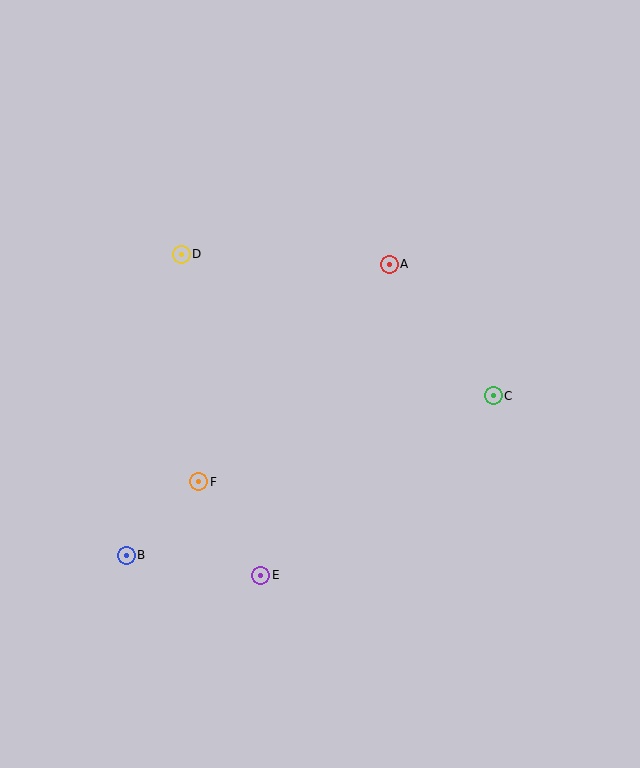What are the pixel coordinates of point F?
Point F is at (199, 482).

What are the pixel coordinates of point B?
Point B is at (126, 555).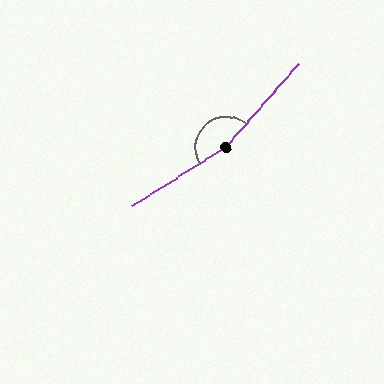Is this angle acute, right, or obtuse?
It is obtuse.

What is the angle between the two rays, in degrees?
Approximately 163 degrees.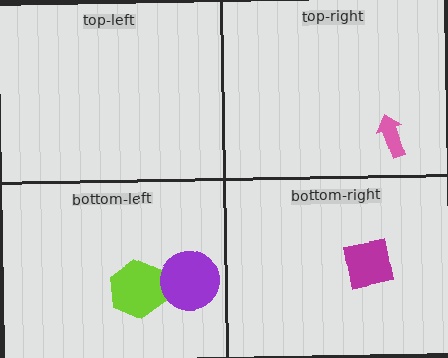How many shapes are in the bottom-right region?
1.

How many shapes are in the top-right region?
1.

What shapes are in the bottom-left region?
The lime hexagon, the purple circle.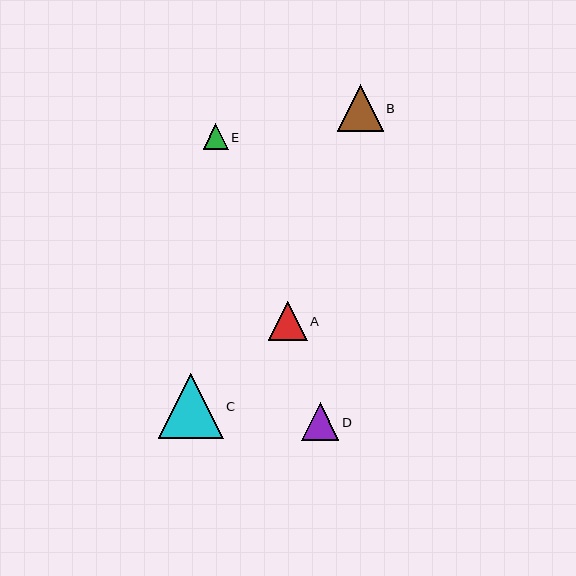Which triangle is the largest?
Triangle C is the largest with a size of approximately 65 pixels.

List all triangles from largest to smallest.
From largest to smallest: C, B, A, D, E.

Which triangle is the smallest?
Triangle E is the smallest with a size of approximately 25 pixels.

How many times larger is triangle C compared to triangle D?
Triangle C is approximately 1.7 times the size of triangle D.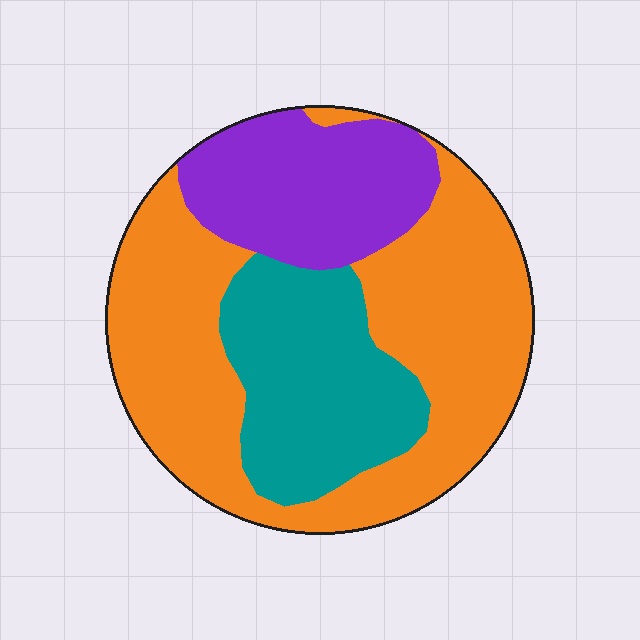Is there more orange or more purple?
Orange.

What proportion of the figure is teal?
Teal covers around 25% of the figure.